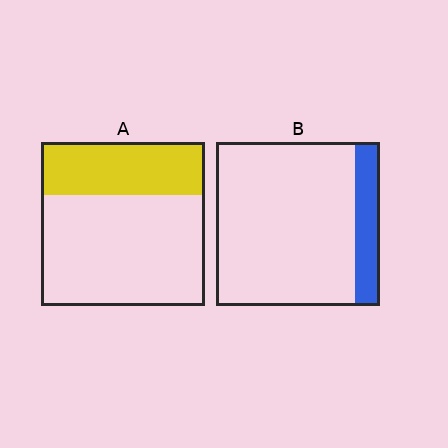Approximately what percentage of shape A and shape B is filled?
A is approximately 30% and B is approximately 15%.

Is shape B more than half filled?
No.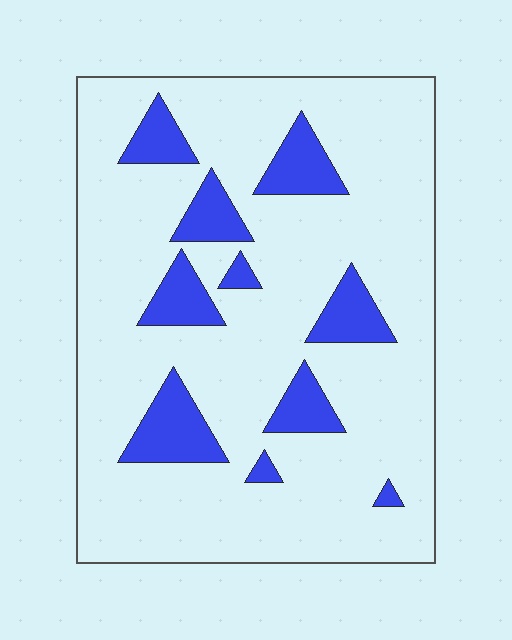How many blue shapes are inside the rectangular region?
10.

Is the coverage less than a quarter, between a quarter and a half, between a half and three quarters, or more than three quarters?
Less than a quarter.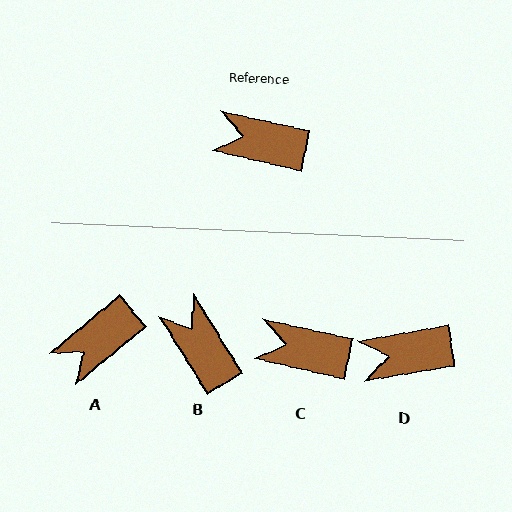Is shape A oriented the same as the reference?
No, it is off by about 52 degrees.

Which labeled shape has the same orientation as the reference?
C.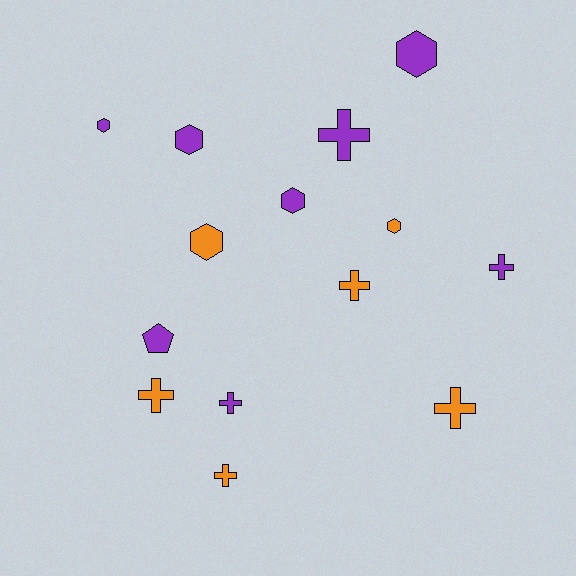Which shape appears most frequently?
Cross, with 7 objects.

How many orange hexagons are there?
There are 2 orange hexagons.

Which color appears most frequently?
Purple, with 8 objects.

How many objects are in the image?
There are 14 objects.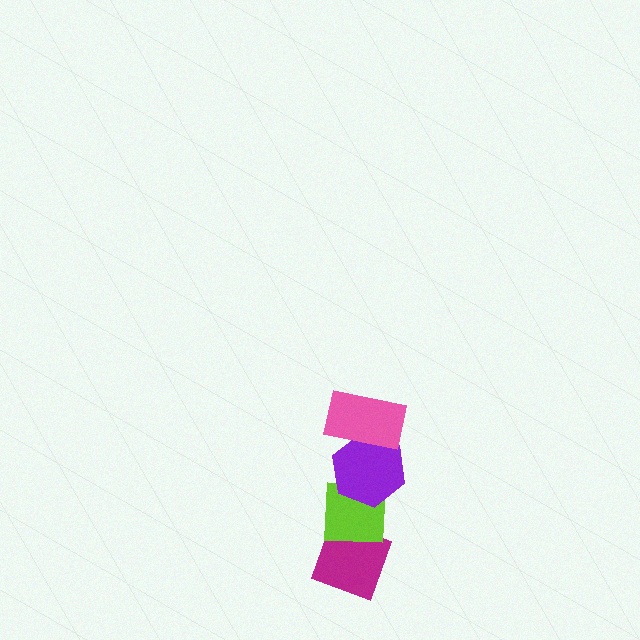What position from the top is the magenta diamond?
The magenta diamond is 4th from the top.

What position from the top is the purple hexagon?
The purple hexagon is 2nd from the top.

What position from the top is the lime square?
The lime square is 3rd from the top.